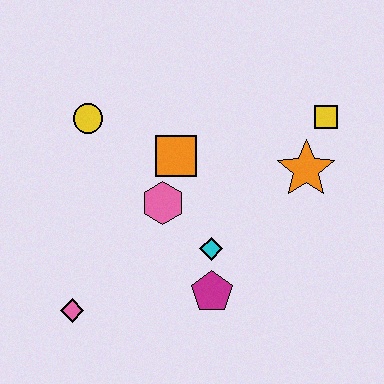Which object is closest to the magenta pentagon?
The cyan diamond is closest to the magenta pentagon.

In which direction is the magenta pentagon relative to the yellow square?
The magenta pentagon is below the yellow square.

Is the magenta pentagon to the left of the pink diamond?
No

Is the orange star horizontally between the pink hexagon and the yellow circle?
No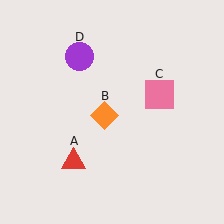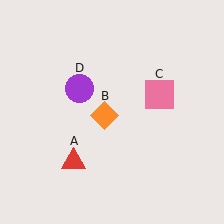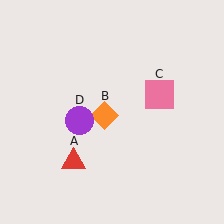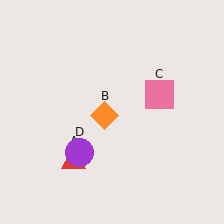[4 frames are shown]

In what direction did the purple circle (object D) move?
The purple circle (object D) moved down.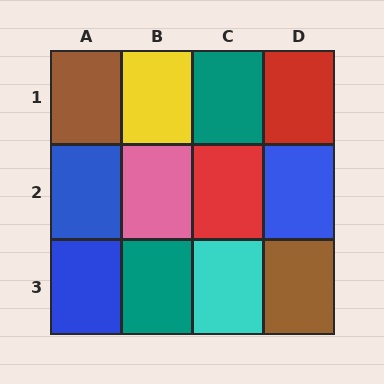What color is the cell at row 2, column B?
Pink.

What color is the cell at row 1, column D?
Red.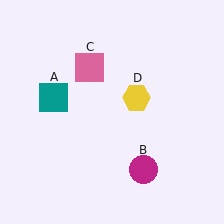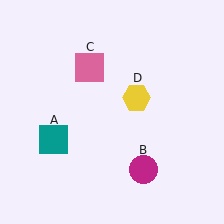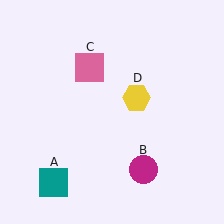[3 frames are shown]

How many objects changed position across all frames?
1 object changed position: teal square (object A).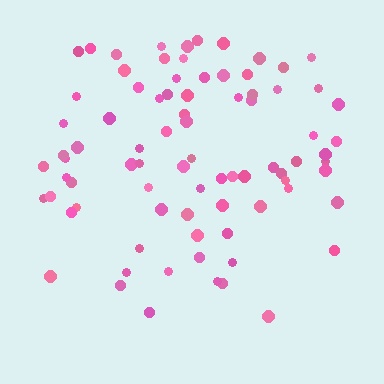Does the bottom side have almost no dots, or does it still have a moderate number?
Still a moderate number, just noticeably fewer than the top.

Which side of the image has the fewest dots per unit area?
The bottom.